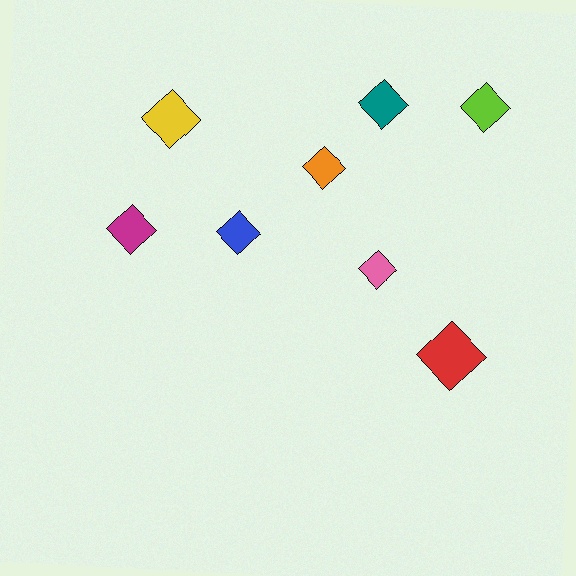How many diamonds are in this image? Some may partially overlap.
There are 8 diamonds.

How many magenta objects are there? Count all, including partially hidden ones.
There is 1 magenta object.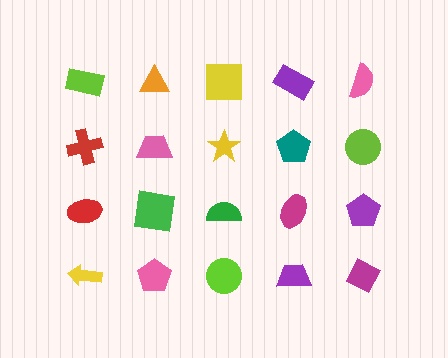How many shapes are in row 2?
5 shapes.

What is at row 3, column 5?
A purple pentagon.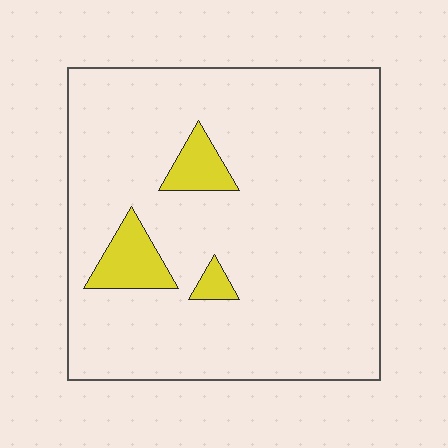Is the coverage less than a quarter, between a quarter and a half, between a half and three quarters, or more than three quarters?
Less than a quarter.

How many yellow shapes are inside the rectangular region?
3.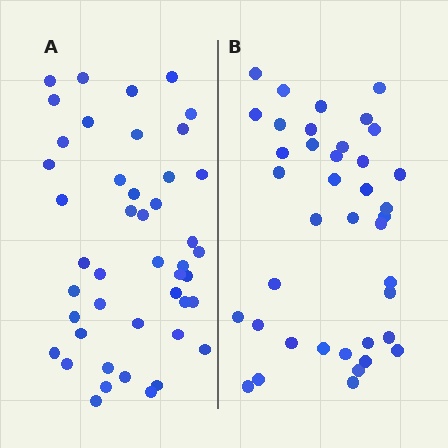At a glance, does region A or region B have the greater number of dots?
Region A (the left region) has more dots.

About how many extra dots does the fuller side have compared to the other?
Region A has about 6 more dots than region B.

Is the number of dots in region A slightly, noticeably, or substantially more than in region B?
Region A has only slightly more — the two regions are fairly close. The ratio is roughly 1.2 to 1.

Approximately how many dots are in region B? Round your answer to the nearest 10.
About 40 dots. (The exact count is 39, which rounds to 40.)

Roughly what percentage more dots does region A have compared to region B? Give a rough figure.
About 15% more.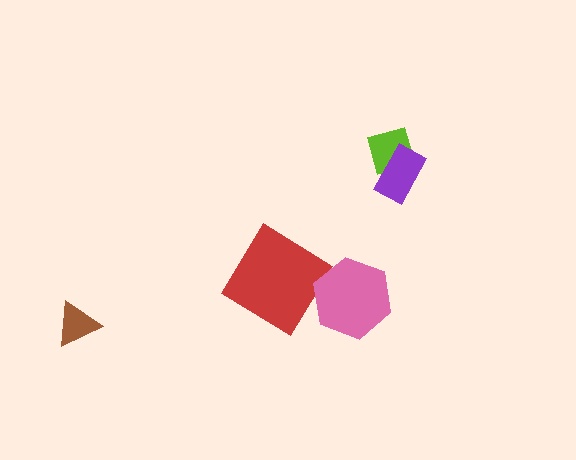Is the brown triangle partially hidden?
No, no other shape covers it.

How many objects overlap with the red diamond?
0 objects overlap with the red diamond.